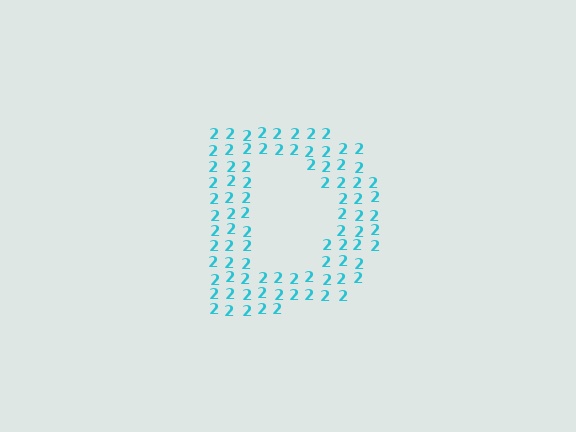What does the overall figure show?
The overall figure shows the letter D.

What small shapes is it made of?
It is made of small digit 2's.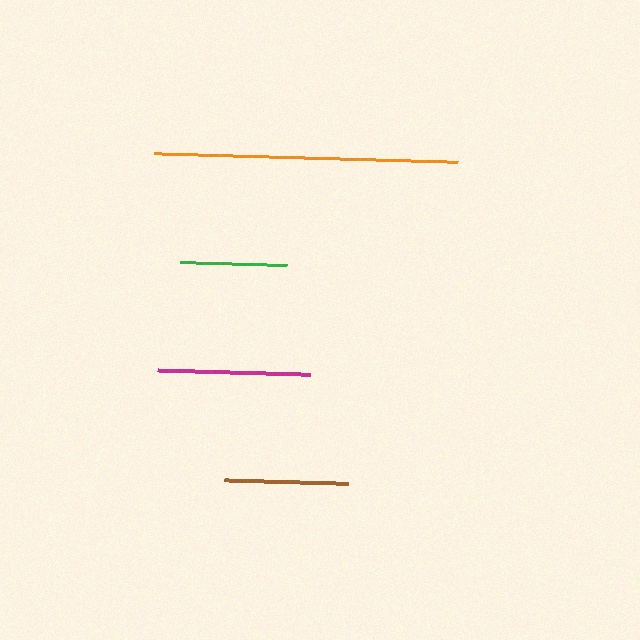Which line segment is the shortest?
The green line is the shortest at approximately 108 pixels.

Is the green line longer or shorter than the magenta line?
The magenta line is longer than the green line.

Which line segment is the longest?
The orange line is the longest at approximately 304 pixels.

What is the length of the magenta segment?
The magenta segment is approximately 153 pixels long.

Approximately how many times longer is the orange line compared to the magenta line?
The orange line is approximately 2.0 times the length of the magenta line.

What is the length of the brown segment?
The brown segment is approximately 124 pixels long.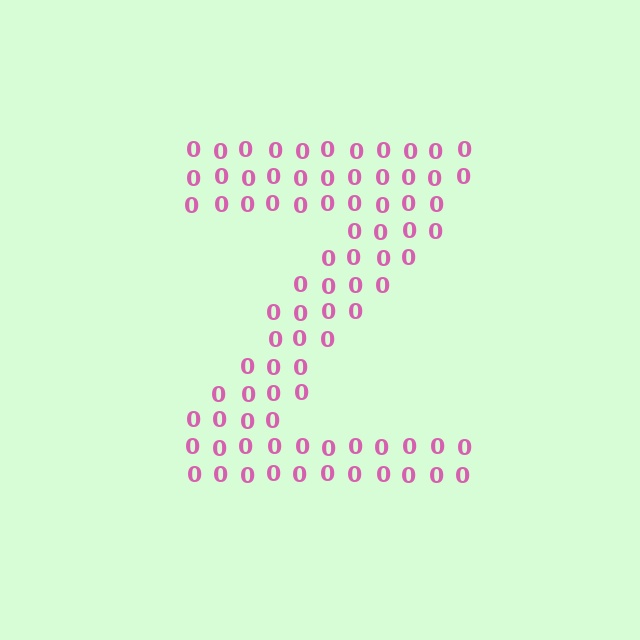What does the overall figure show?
The overall figure shows the letter Z.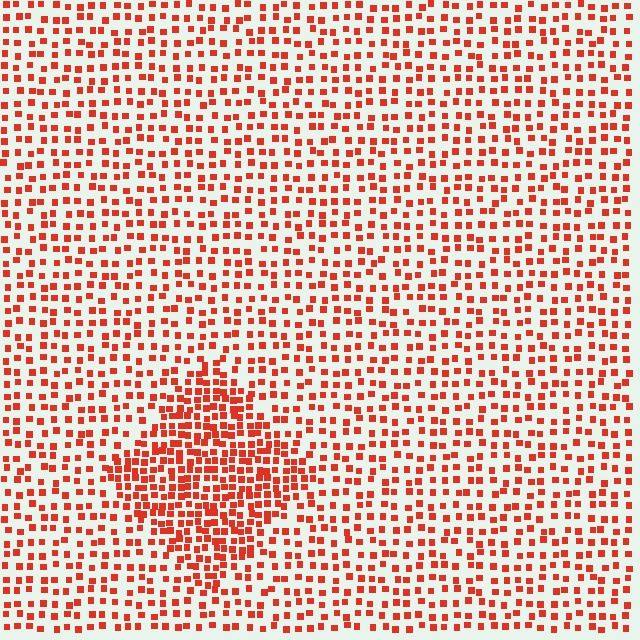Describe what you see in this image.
The image contains small red elements arranged at two different densities. A diamond-shaped region is visible where the elements are more densely packed than the surrounding area.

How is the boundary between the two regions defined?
The boundary is defined by a change in element density (approximately 1.9x ratio). All elements are the same color, size, and shape.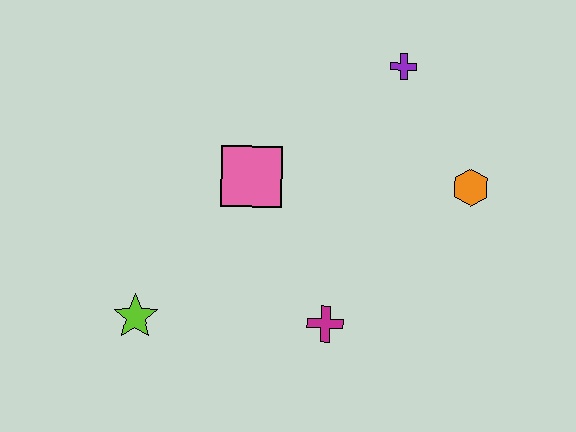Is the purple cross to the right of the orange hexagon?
No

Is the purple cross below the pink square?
No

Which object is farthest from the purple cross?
The lime star is farthest from the purple cross.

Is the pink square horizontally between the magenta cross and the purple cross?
No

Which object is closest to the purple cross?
The orange hexagon is closest to the purple cross.